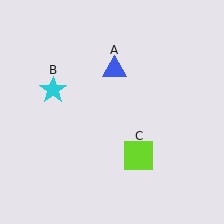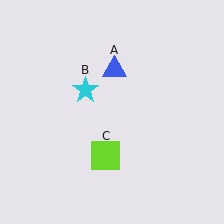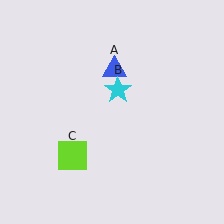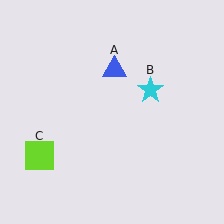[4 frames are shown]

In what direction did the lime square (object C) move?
The lime square (object C) moved left.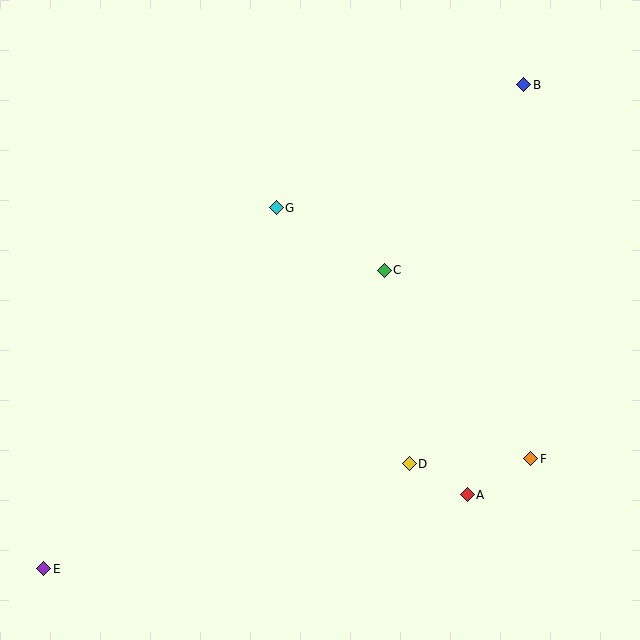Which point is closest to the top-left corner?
Point G is closest to the top-left corner.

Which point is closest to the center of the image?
Point C at (384, 270) is closest to the center.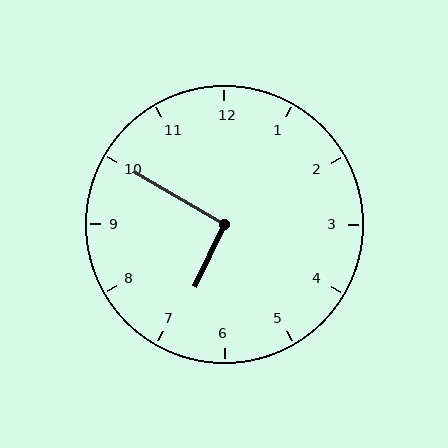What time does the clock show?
6:50.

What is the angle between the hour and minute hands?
Approximately 95 degrees.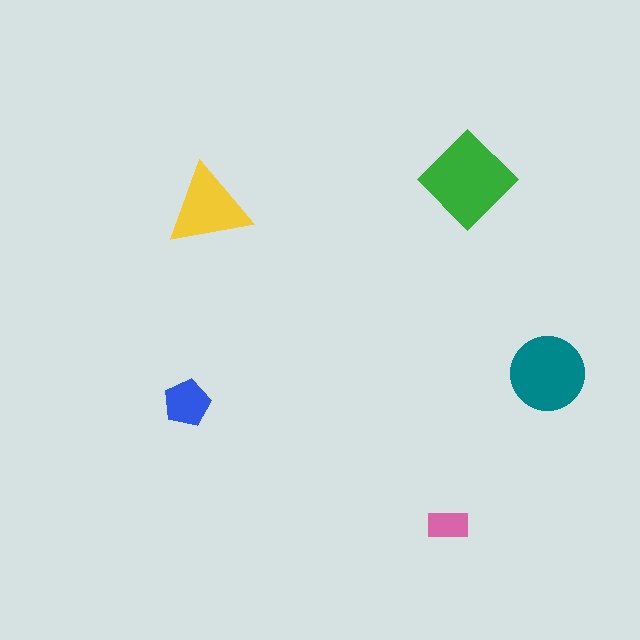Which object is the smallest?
The pink rectangle.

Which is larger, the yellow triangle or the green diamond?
The green diamond.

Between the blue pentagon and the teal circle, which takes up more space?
The teal circle.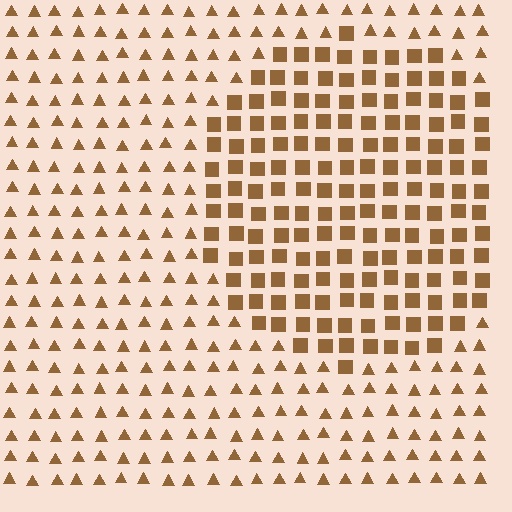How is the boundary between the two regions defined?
The boundary is defined by a change in element shape: squares inside vs. triangles outside. All elements share the same color and spacing.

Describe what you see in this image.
The image is filled with small brown elements arranged in a uniform grid. A circle-shaped region contains squares, while the surrounding area contains triangles. The boundary is defined purely by the change in element shape.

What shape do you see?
I see a circle.